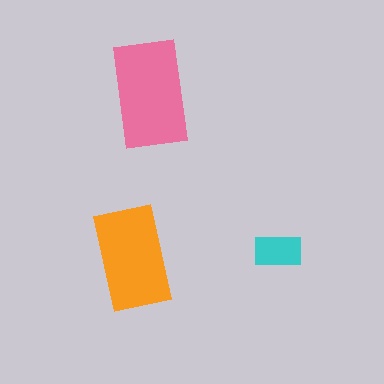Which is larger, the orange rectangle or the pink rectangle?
The pink one.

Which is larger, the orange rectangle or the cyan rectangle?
The orange one.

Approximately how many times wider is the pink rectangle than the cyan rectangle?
About 2.5 times wider.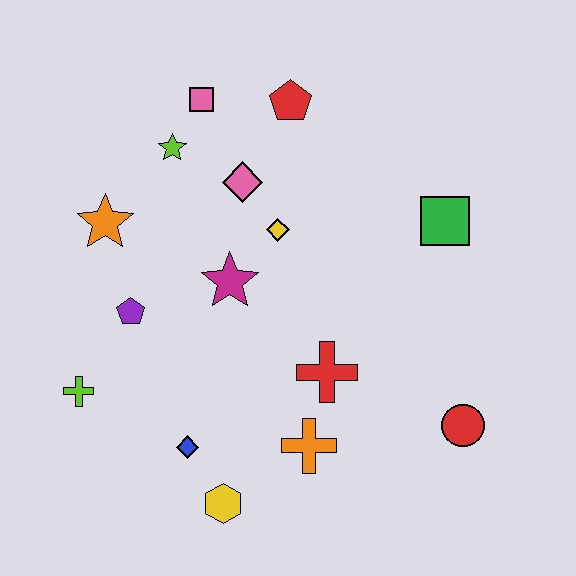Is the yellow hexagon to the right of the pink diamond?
No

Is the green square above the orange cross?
Yes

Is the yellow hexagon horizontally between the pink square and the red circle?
Yes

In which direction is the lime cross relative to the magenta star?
The lime cross is to the left of the magenta star.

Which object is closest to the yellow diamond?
The pink diamond is closest to the yellow diamond.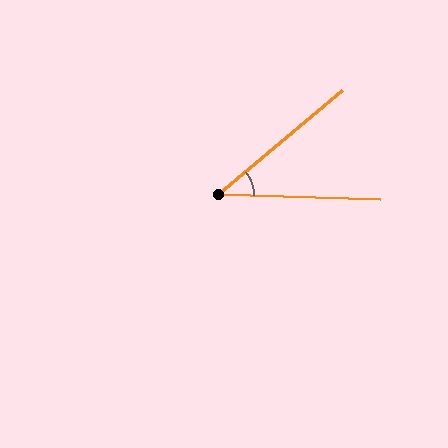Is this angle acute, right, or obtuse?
It is acute.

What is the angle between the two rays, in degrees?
Approximately 42 degrees.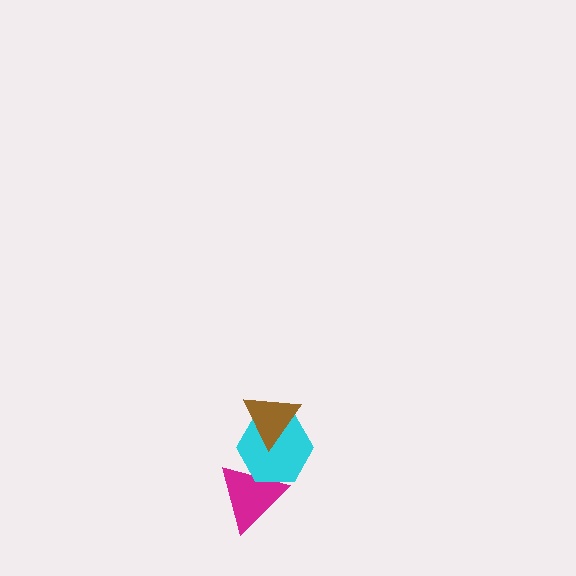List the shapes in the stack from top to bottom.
From top to bottom: the brown triangle, the cyan hexagon, the magenta triangle.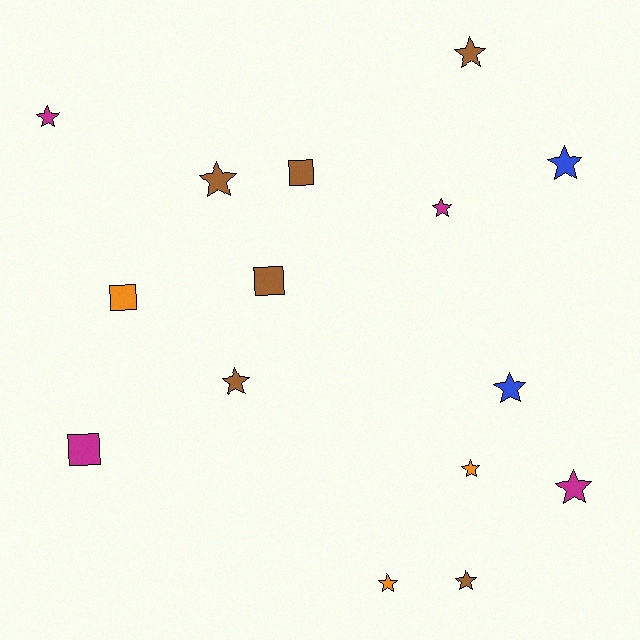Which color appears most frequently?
Brown, with 6 objects.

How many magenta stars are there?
There are 3 magenta stars.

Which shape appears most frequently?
Star, with 11 objects.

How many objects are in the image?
There are 15 objects.